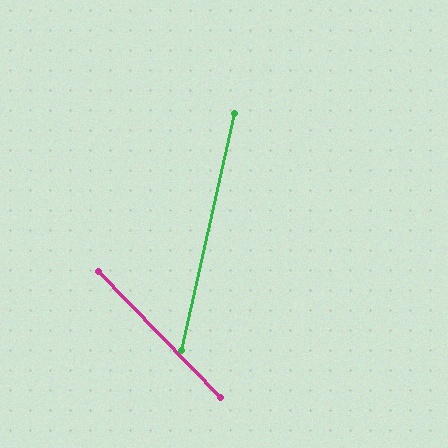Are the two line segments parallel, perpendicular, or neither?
Neither parallel nor perpendicular — they differ by about 57°.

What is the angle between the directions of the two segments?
Approximately 57 degrees.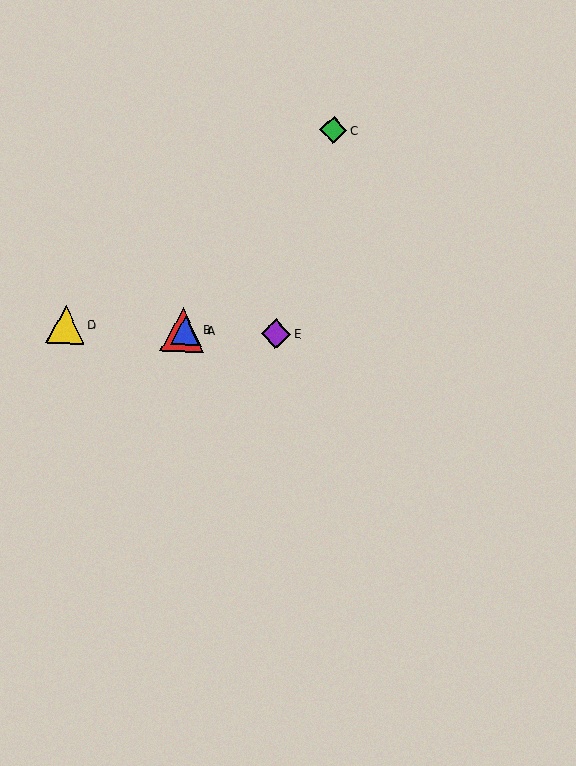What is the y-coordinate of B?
Object B is at y≈330.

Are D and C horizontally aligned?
No, D is at y≈325 and C is at y≈130.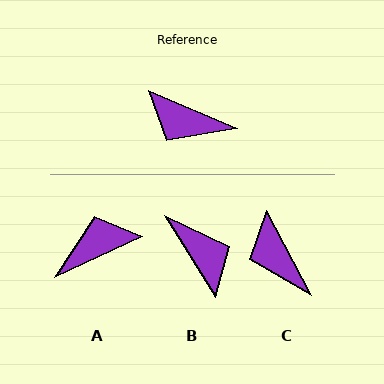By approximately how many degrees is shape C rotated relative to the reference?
Approximately 39 degrees clockwise.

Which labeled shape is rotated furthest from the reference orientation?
B, about 145 degrees away.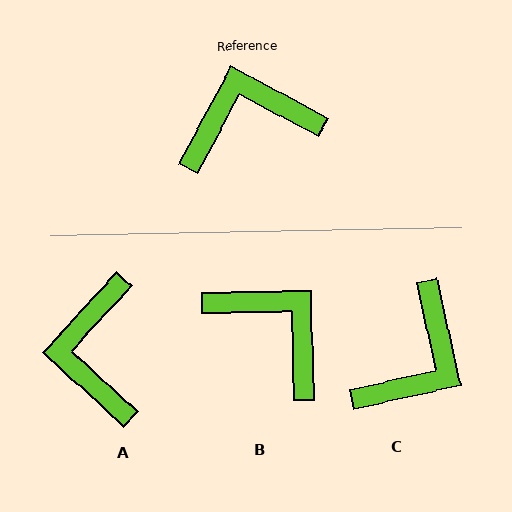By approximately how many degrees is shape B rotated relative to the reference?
Approximately 61 degrees clockwise.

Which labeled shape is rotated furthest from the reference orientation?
C, about 139 degrees away.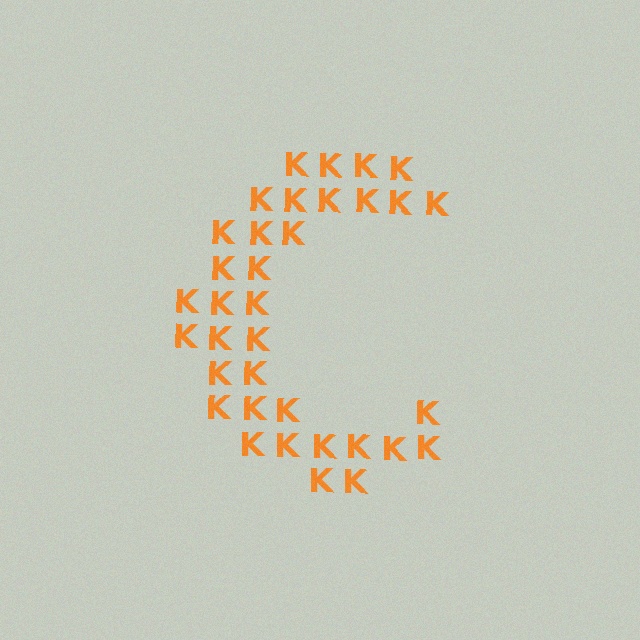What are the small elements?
The small elements are letter K's.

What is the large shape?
The large shape is the letter C.